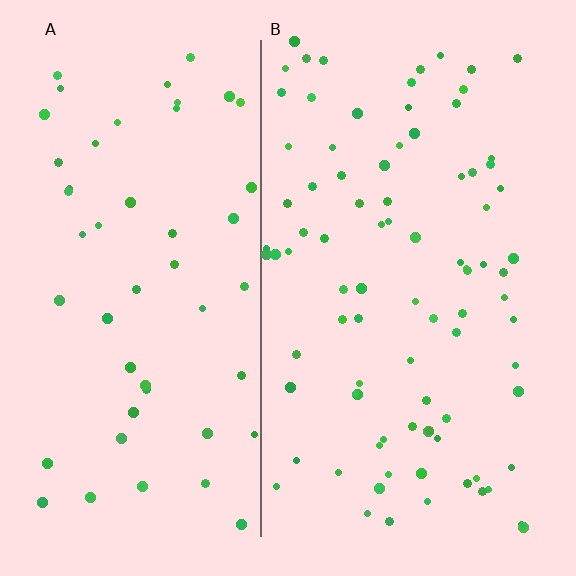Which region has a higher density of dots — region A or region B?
B (the right).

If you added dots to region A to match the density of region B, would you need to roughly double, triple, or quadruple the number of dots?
Approximately double.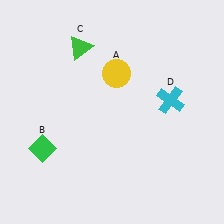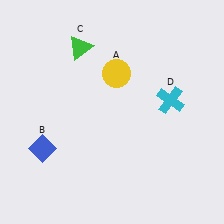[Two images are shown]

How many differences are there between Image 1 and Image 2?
There is 1 difference between the two images.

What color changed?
The diamond (B) changed from green in Image 1 to blue in Image 2.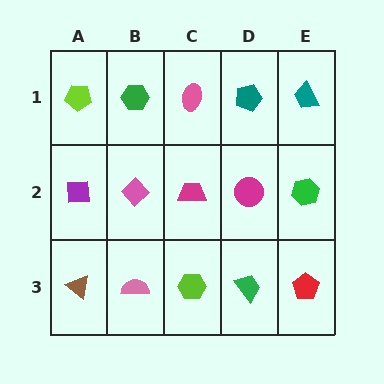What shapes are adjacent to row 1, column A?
A purple square (row 2, column A), a green hexagon (row 1, column B).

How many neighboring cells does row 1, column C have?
3.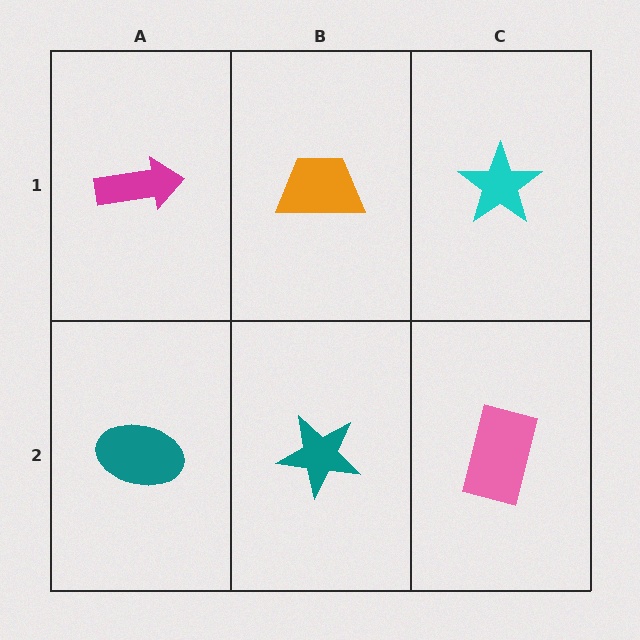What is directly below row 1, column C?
A pink rectangle.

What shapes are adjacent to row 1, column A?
A teal ellipse (row 2, column A), an orange trapezoid (row 1, column B).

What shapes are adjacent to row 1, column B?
A teal star (row 2, column B), a magenta arrow (row 1, column A), a cyan star (row 1, column C).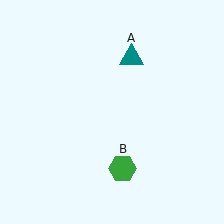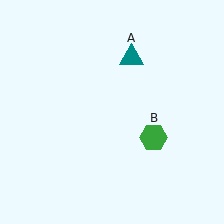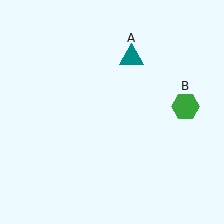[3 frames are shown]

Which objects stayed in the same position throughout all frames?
Teal triangle (object A) remained stationary.